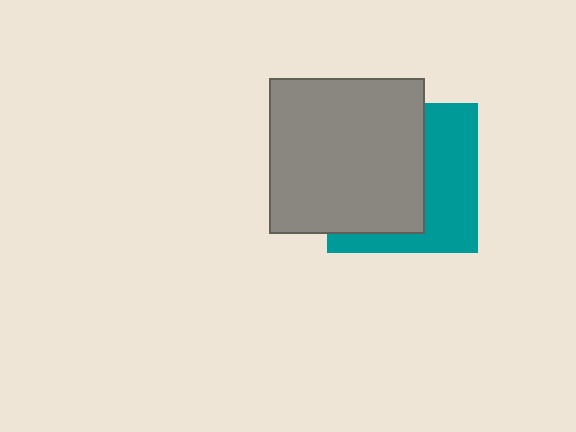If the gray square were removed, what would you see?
You would see the complete teal square.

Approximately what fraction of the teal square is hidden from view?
Roughly 57% of the teal square is hidden behind the gray square.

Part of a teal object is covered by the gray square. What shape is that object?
It is a square.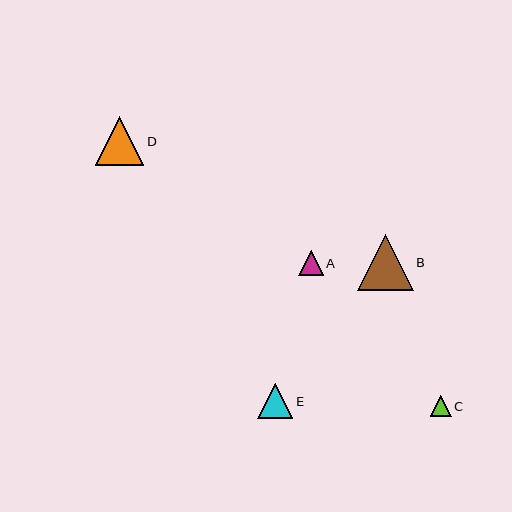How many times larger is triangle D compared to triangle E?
Triangle D is approximately 1.4 times the size of triangle E.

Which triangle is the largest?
Triangle B is the largest with a size of approximately 56 pixels.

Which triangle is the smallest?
Triangle C is the smallest with a size of approximately 21 pixels.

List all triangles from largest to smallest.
From largest to smallest: B, D, E, A, C.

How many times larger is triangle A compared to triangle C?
Triangle A is approximately 1.2 times the size of triangle C.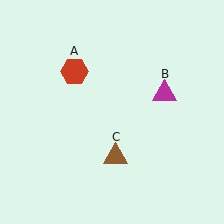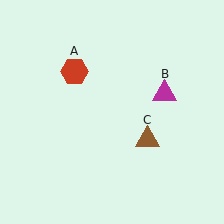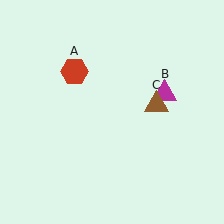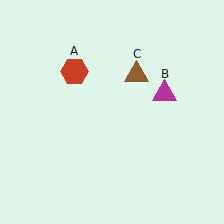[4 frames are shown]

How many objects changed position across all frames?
1 object changed position: brown triangle (object C).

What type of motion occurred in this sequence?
The brown triangle (object C) rotated counterclockwise around the center of the scene.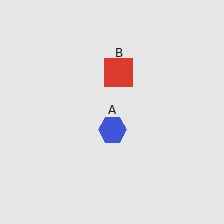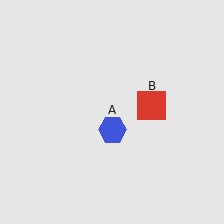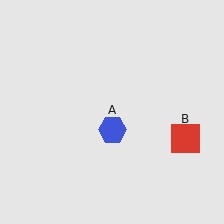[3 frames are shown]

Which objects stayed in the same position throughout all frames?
Blue hexagon (object A) remained stationary.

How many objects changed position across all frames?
1 object changed position: red square (object B).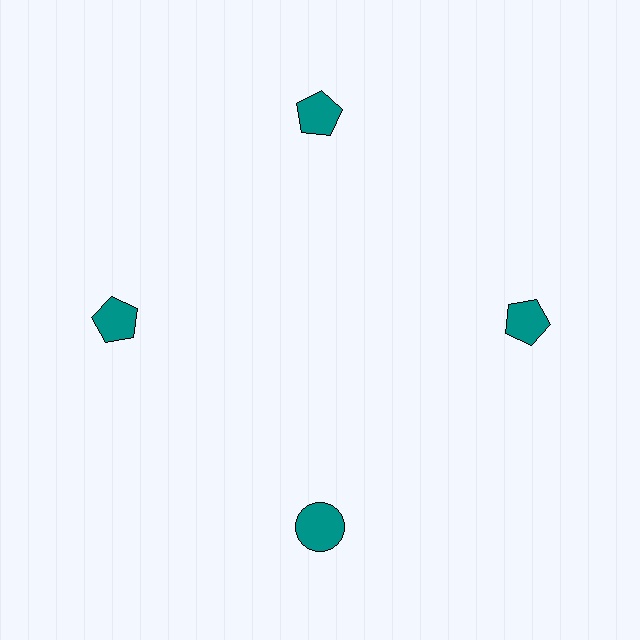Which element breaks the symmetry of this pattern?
The teal circle at roughly the 6 o'clock position breaks the symmetry. All other shapes are teal pentagons.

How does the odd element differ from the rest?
It has a different shape: circle instead of pentagon.